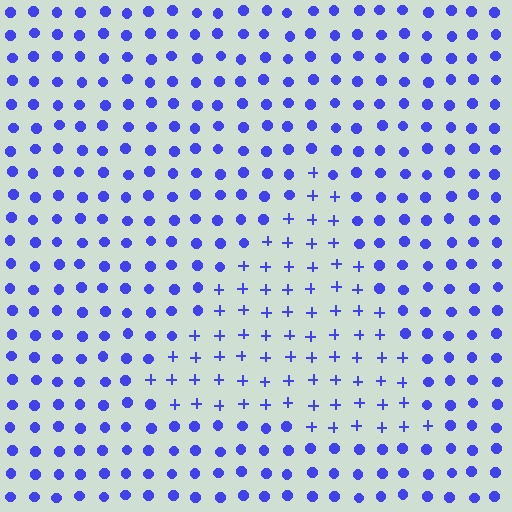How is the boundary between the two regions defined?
The boundary is defined by a change in element shape: plus signs inside vs. circles outside. All elements share the same color and spacing.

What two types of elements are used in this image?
The image uses plus signs inside the triangle region and circles outside it.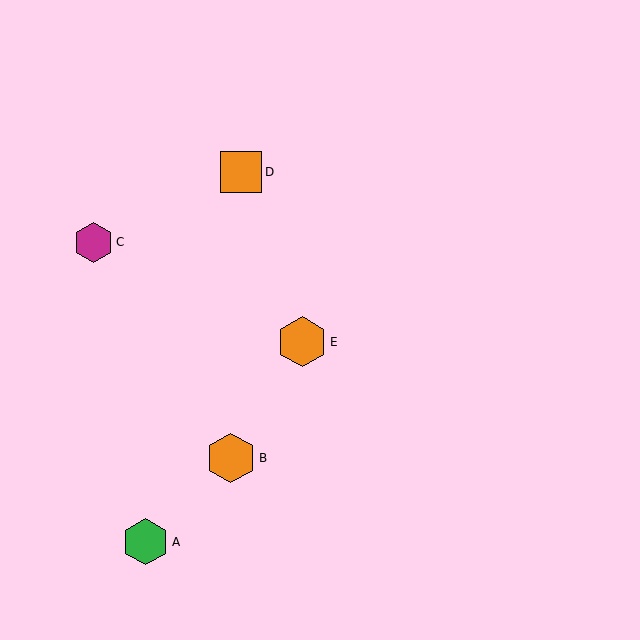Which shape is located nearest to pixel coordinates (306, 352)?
The orange hexagon (labeled E) at (302, 342) is nearest to that location.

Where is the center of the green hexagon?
The center of the green hexagon is at (146, 542).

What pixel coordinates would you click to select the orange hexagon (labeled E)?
Click at (302, 342) to select the orange hexagon E.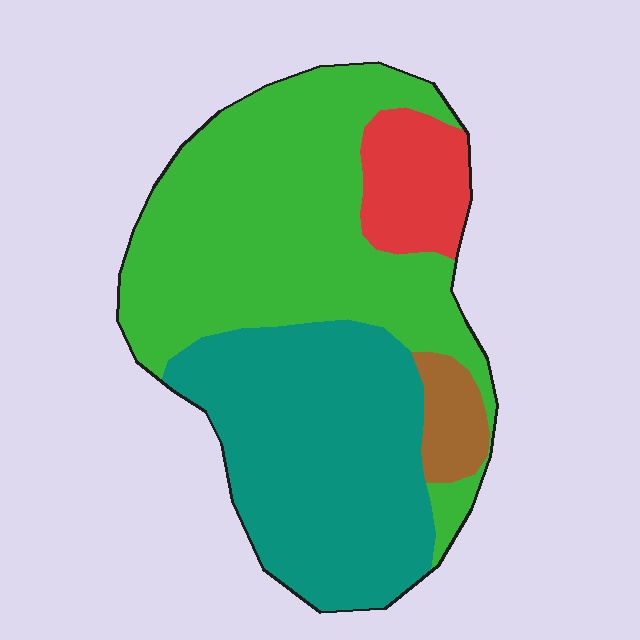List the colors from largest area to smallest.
From largest to smallest: green, teal, red, brown.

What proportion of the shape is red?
Red takes up about one tenth (1/10) of the shape.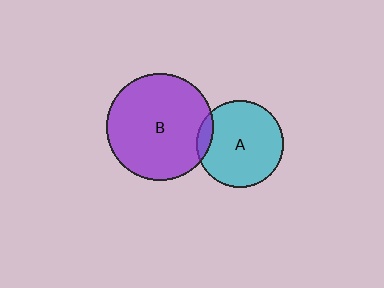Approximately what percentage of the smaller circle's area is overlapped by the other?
Approximately 10%.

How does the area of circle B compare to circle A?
Approximately 1.5 times.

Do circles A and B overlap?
Yes.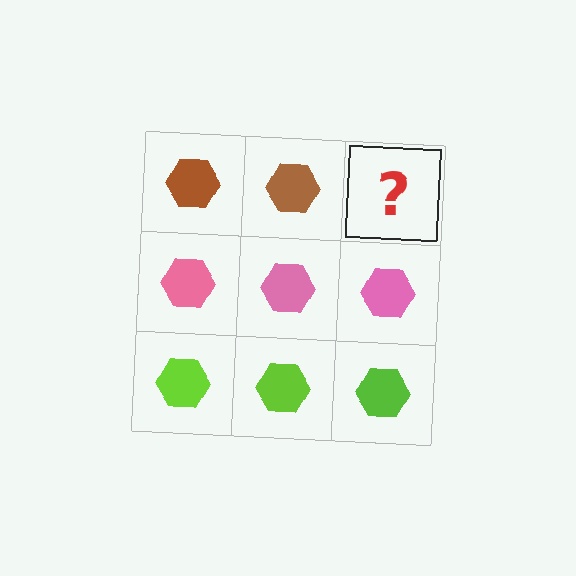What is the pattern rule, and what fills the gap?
The rule is that each row has a consistent color. The gap should be filled with a brown hexagon.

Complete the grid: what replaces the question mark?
The question mark should be replaced with a brown hexagon.